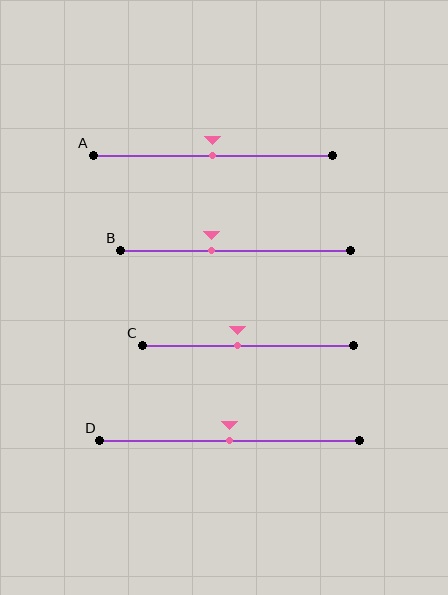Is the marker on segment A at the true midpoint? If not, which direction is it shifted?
Yes, the marker on segment A is at the true midpoint.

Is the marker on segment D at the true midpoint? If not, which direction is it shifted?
Yes, the marker on segment D is at the true midpoint.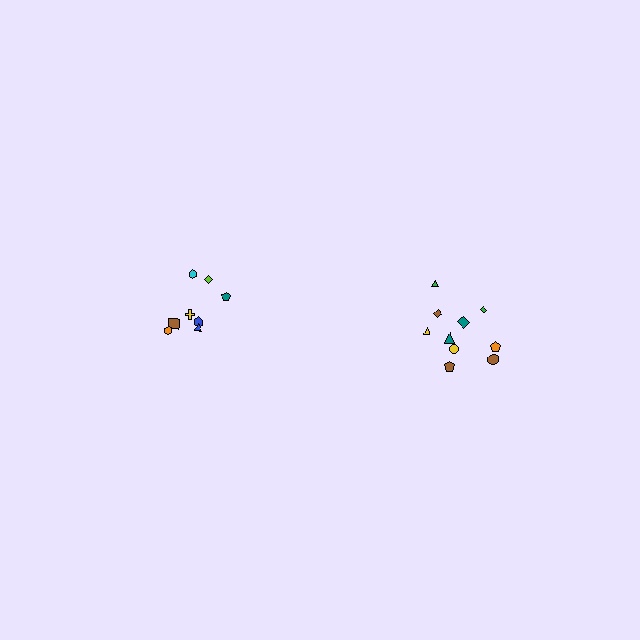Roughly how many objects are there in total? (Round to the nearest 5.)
Roughly 20 objects in total.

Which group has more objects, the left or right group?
The right group.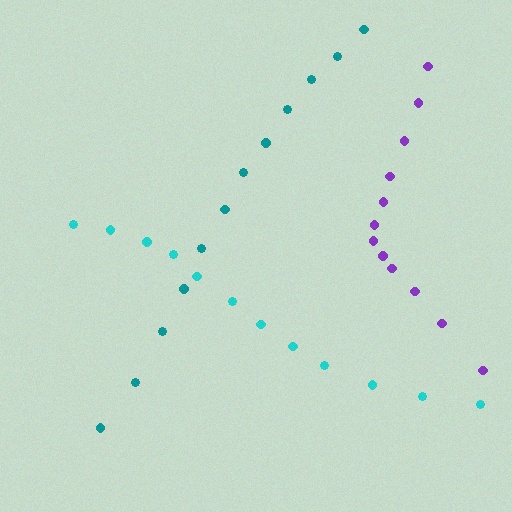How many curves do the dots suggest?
There are 3 distinct paths.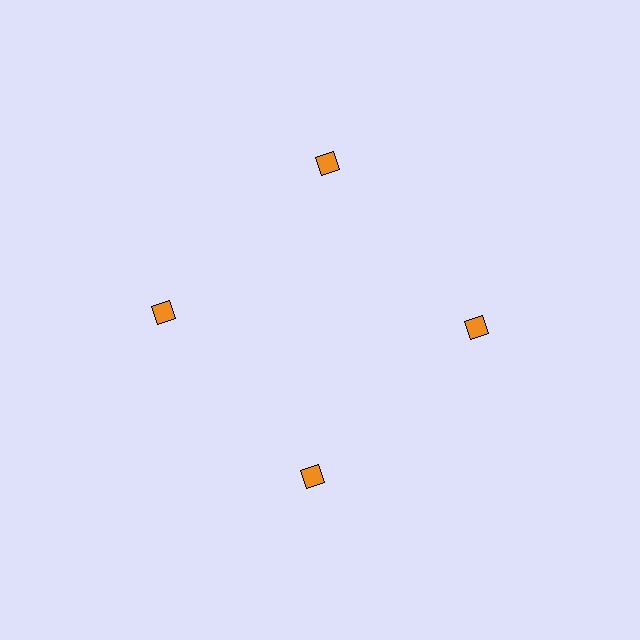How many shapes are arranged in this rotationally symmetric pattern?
There are 4 shapes, arranged in 4 groups of 1.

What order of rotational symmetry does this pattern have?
This pattern has 4-fold rotational symmetry.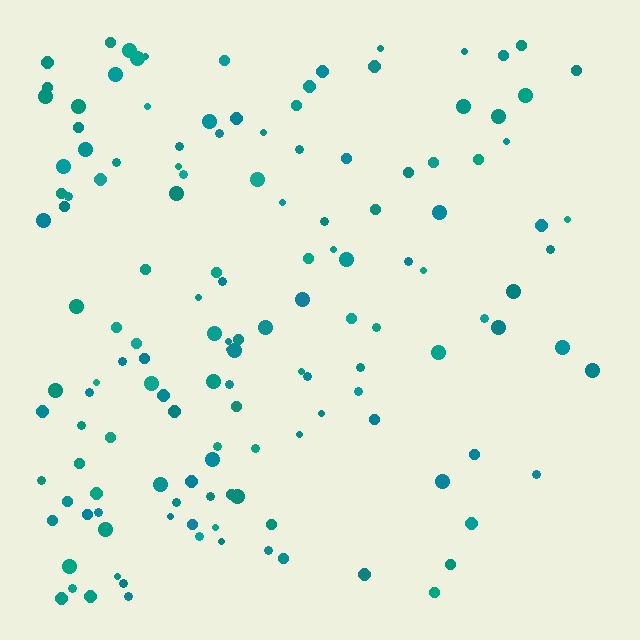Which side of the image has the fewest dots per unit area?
The right.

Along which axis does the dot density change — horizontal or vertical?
Horizontal.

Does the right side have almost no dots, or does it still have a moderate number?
Still a moderate number, just noticeably fewer than the left.